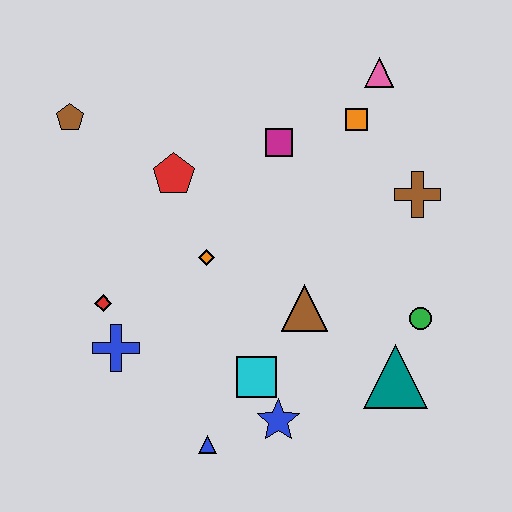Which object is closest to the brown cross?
The orange square is closest to the brown cross.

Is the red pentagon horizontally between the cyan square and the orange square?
No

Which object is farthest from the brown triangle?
The brown pentagon is farthest from the brown triangle.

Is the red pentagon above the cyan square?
Yes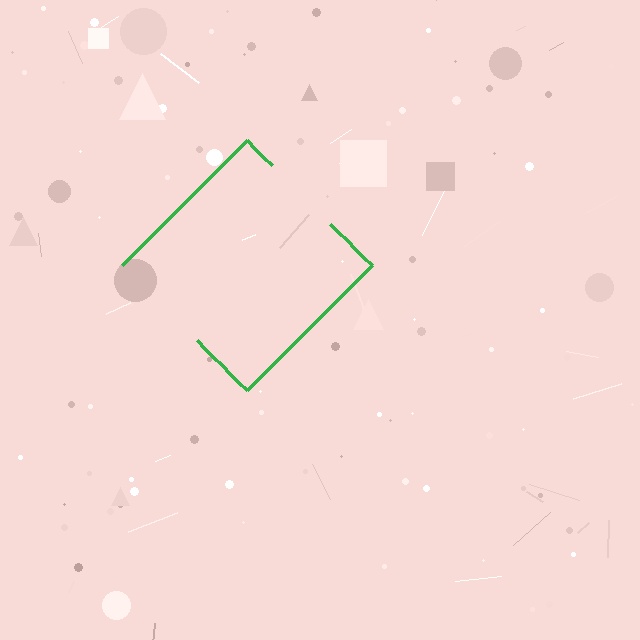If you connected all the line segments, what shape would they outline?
They would outline a diamond.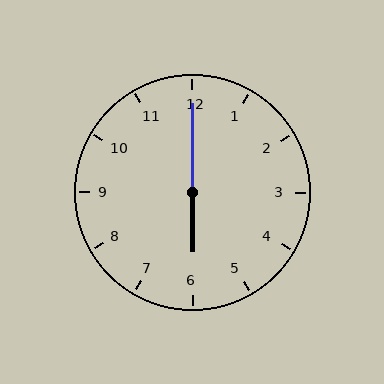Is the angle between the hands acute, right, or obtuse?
It is obtuse.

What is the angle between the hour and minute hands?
Approximately 180 degrees.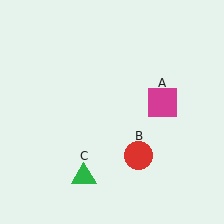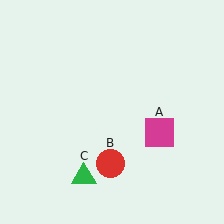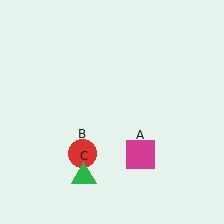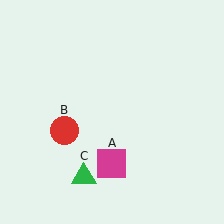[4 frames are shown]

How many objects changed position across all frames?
2 objects changed position: magenta square (object A), red circle (object B).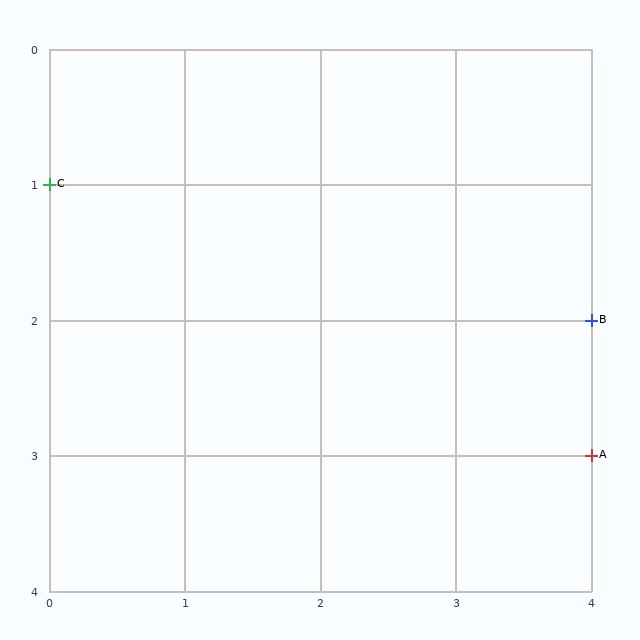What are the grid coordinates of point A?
Point A is at grid coordinates (4, 3).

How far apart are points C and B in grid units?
Points C and B are 4 columns and 1 row apart (about 4.1 grid units diagonally).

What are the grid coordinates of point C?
Point C is at grid coordinates (0, 1).